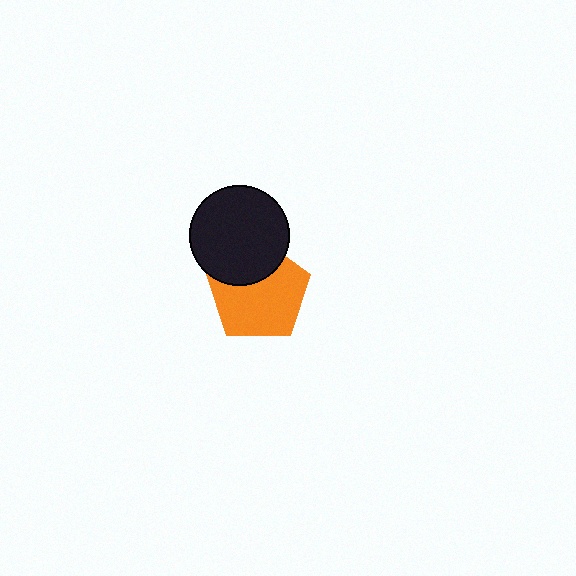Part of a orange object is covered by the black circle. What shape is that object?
It is a pentagon.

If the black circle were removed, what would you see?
You would see the complete orange pentagon.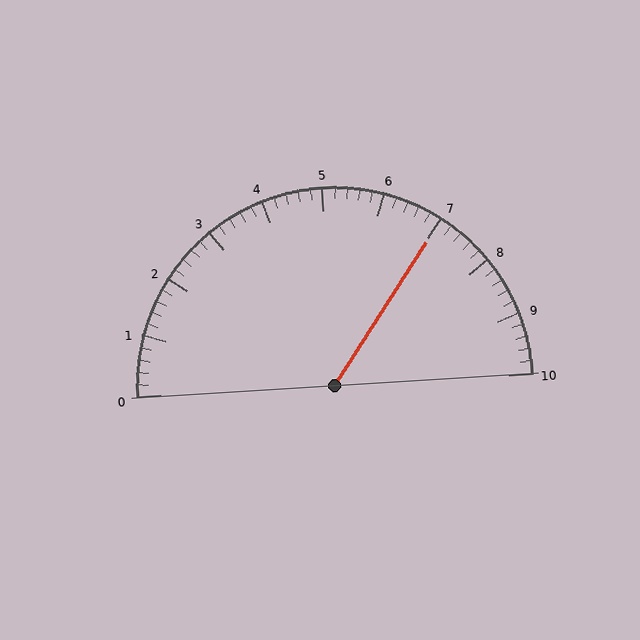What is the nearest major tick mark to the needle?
The nearest major tick mark is 7.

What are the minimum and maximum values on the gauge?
The gauge ranges from 0 to 10.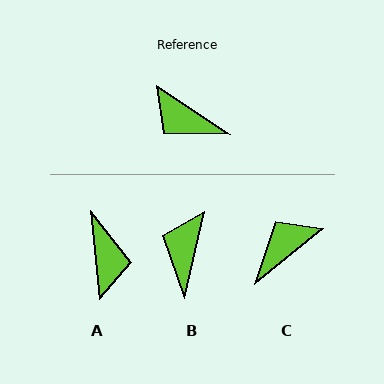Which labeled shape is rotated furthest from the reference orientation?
A, about 130 degrees away.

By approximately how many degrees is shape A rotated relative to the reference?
Approximately 130 degrees counter-clockwise.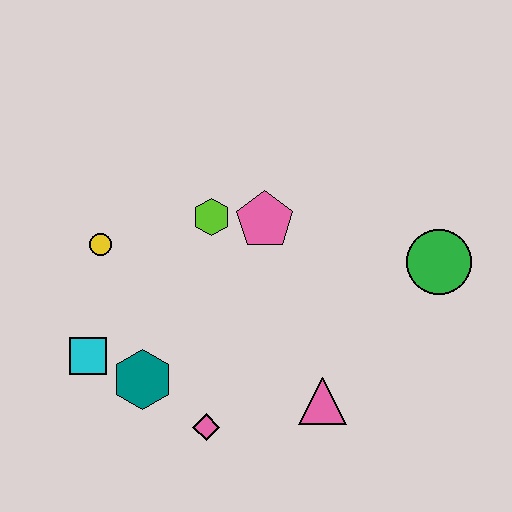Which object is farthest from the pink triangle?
The yellow circle is farthest from the pink triangle.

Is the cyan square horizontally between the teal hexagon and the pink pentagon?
No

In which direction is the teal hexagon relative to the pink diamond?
The teal hexagon is to the left of the pink diamond.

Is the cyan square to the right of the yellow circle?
No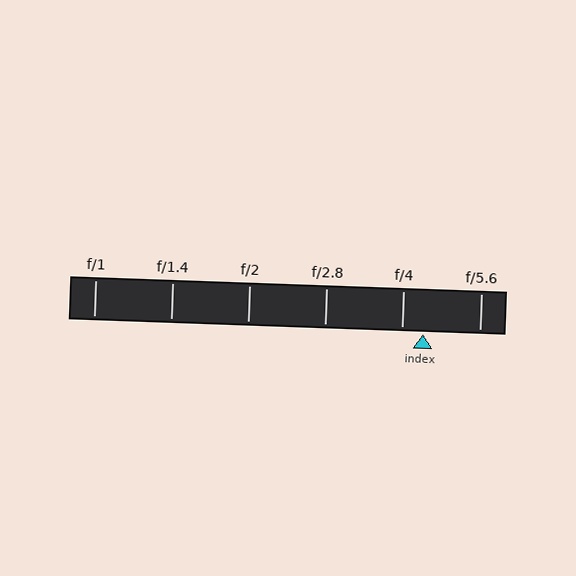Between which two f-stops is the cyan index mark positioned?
The index mark is between f/4 and f/5.6.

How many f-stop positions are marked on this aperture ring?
There are 6 f-stop positions marked.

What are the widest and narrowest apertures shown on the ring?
The widest aperture shown is f/1 and the narrowest is f/5.6.